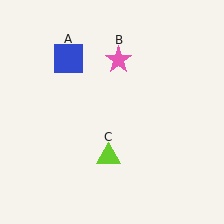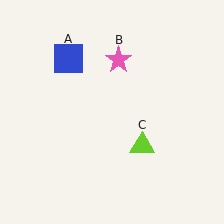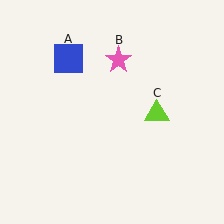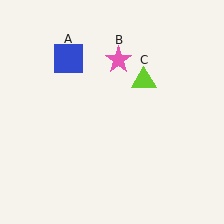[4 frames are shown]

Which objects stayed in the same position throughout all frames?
Blue square (object A) and pink star (object B) remained stationary.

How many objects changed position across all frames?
1 object changed position: lime triangle (object C).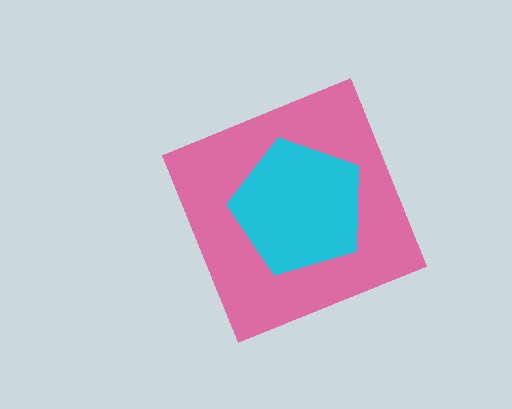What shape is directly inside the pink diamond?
The cyan pentagon.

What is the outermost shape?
The pink diamond.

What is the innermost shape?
The cyan pentagon.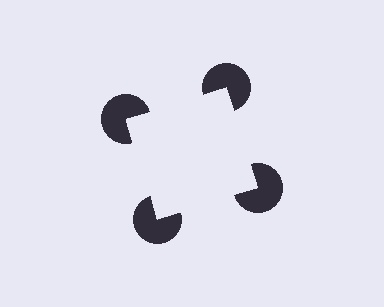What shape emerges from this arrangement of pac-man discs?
An illusory square — its edges are inferred from the aligned wedge cuts in the pac-man discs, not physically drawn.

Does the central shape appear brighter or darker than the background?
It typically appears slightly brighter than the background, even though no actual brightness change is drawn.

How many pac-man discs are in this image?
There are 4 — one at each vertex of the illusory square.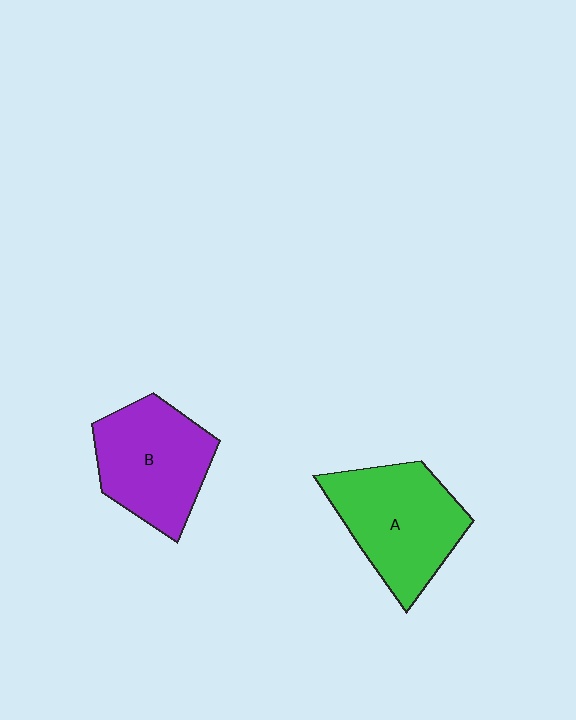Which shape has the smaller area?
Shape B (purple).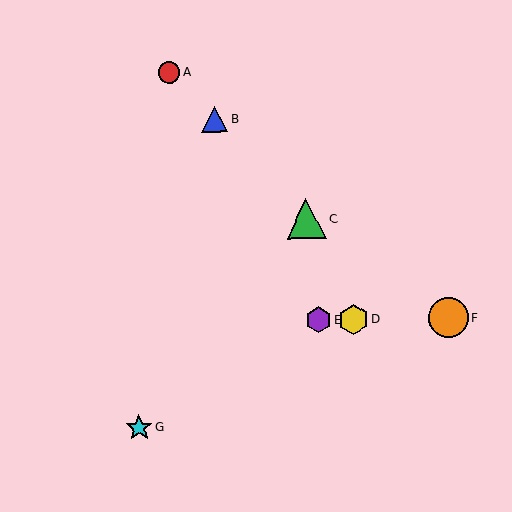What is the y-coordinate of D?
Object D is at y≈319.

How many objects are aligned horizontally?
3 objects (D, E, F) are aligned horizontally.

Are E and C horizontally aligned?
No, E is at y≈320 and C is at y≈219.